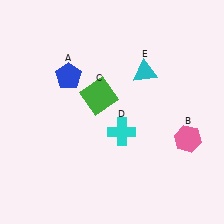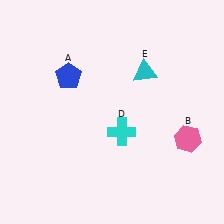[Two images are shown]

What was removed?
The green square (C) was removed in Image 2.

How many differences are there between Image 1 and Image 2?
There is 1 difference between the two images.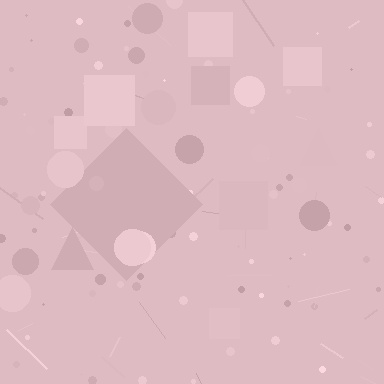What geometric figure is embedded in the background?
A diamond is embedded in the background.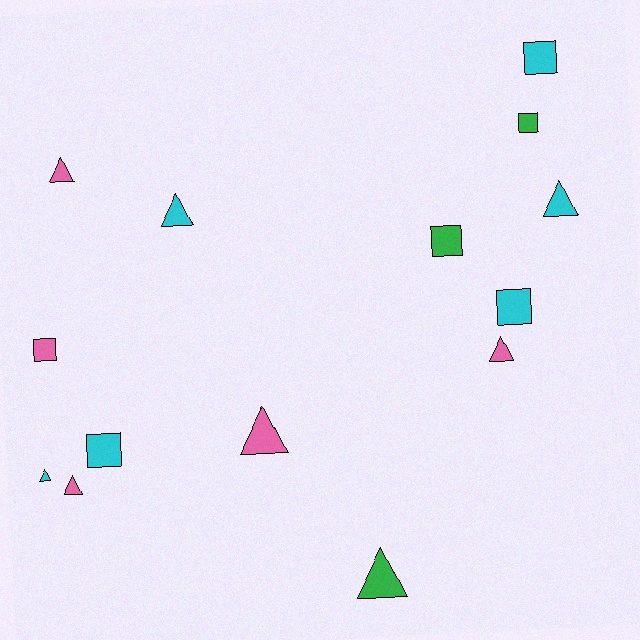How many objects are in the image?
There are 14 objects.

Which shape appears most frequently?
Triangle, with 8 objects.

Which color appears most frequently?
Cyan, with 6 objects.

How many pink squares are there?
There is 1 pink square.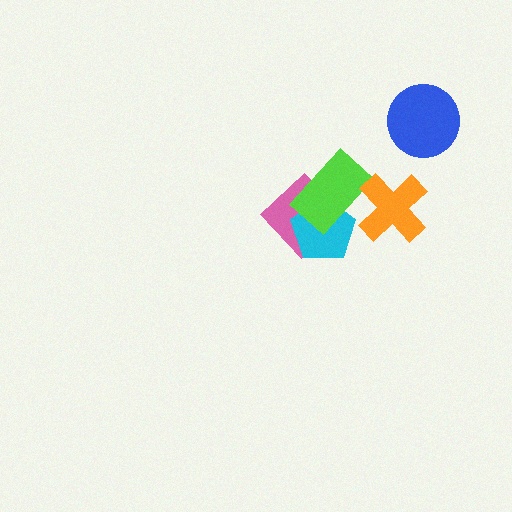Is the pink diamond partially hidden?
Yes, it is partially covered by another shape.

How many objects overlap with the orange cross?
1 object overlaps with the orange cross.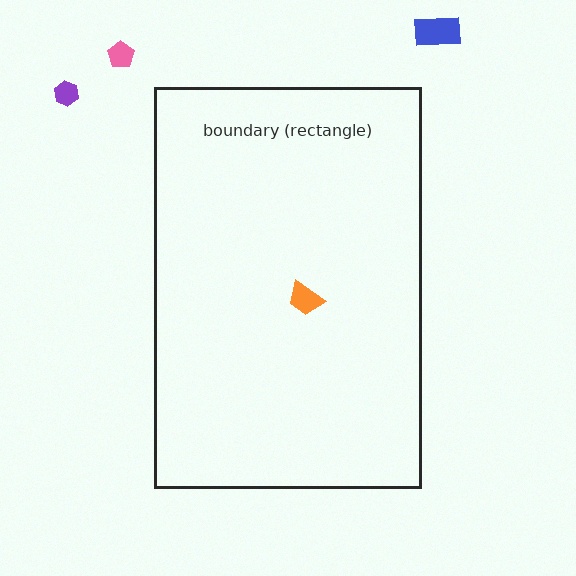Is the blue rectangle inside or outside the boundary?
Outside.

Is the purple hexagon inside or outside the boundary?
Outside.